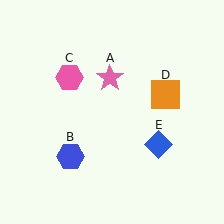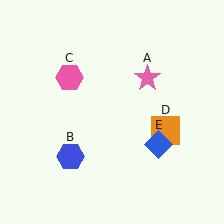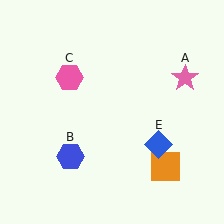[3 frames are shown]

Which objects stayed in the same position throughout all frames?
Blue hexagon (object B) and pink hexagon (object C) and blue diamond (object E) remained stationary.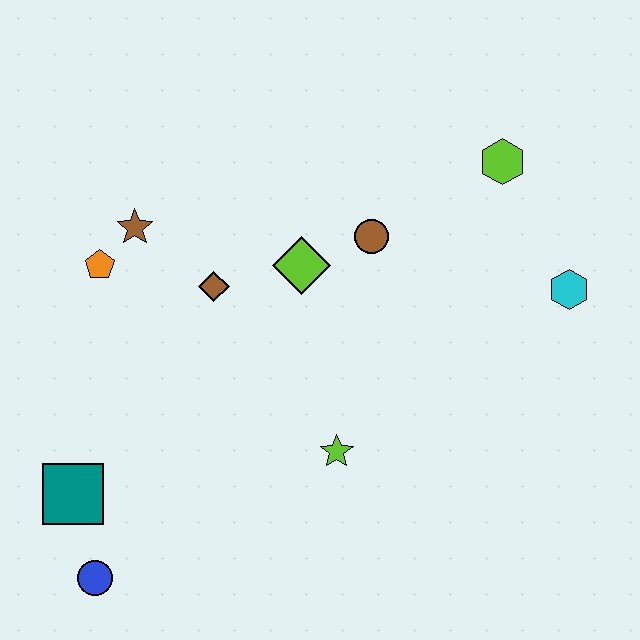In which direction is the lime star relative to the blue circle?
The lime star is to the right of the blue circle.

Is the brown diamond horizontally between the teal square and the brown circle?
Yes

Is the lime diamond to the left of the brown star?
No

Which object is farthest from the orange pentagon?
The cyan hexagon is farthest from the orange pentagon.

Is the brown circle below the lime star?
No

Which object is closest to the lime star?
The lime diamond is closest to the lime star.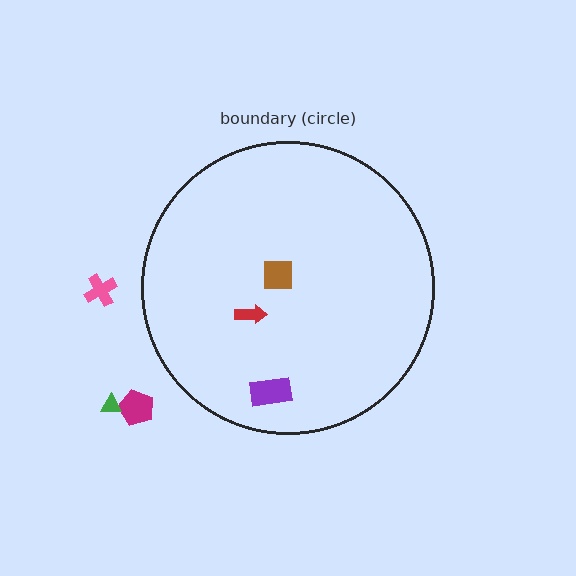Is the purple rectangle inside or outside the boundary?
Inside.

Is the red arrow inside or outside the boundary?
Inside.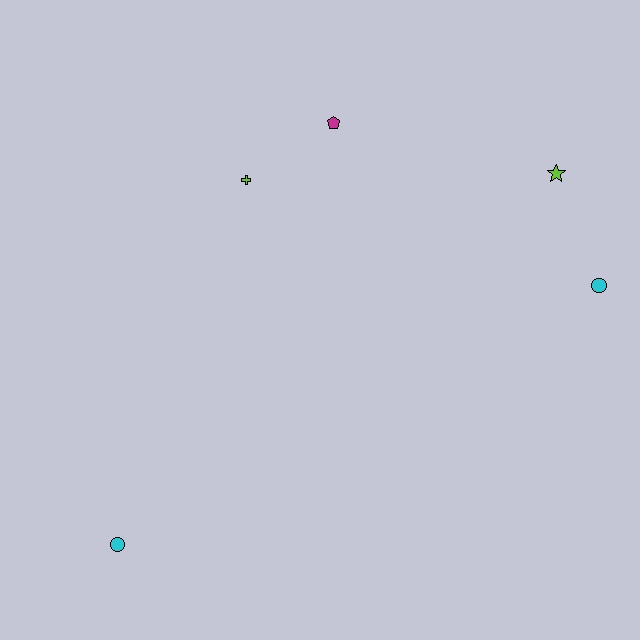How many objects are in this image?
There are 5 objects.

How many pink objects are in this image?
There are no pink objects.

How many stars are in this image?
There is 1 star.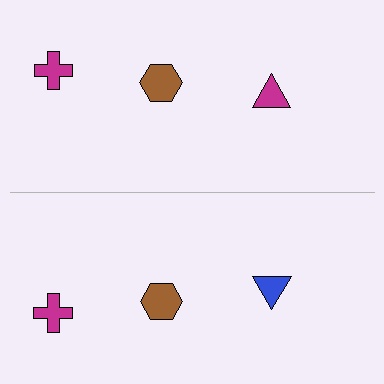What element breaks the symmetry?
The blue triangle on the bottom side breaks the symmetry — its mirror counterpart is magenta.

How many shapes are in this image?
There are 6 shapes in this image.